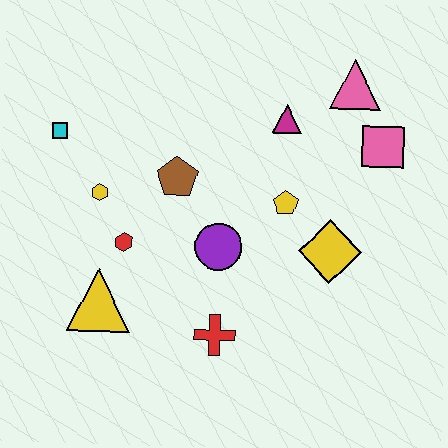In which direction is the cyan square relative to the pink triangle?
The cyan square is to the left of the pink triangle.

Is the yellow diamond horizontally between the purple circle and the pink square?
Yes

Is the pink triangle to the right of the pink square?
No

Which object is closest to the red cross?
The purple circle is closest to the red cross.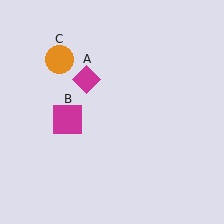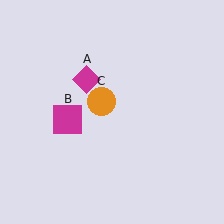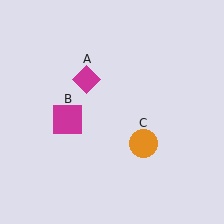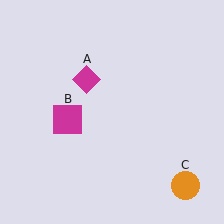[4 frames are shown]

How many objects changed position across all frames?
1 object changed position: orange circle (object C).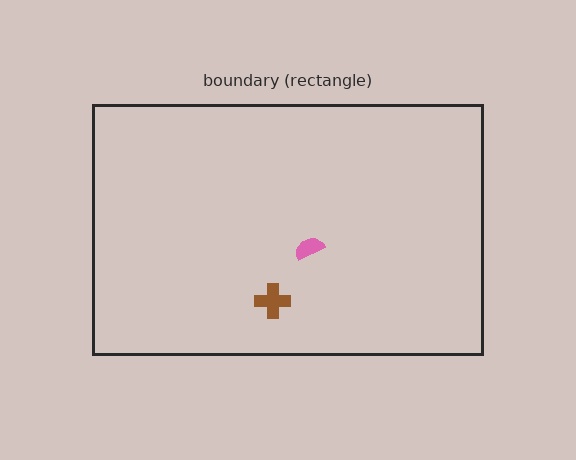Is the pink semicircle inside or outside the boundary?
Inside.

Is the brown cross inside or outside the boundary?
Inside.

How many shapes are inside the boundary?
2 inside, 0 outside.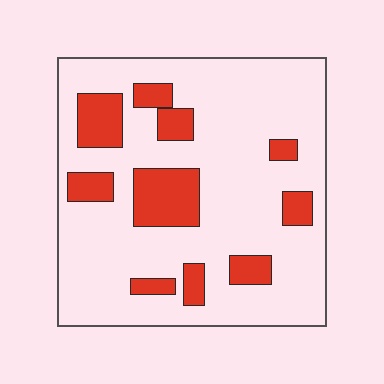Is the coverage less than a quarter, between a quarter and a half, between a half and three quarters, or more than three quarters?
Less than a quarter.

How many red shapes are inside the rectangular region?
10.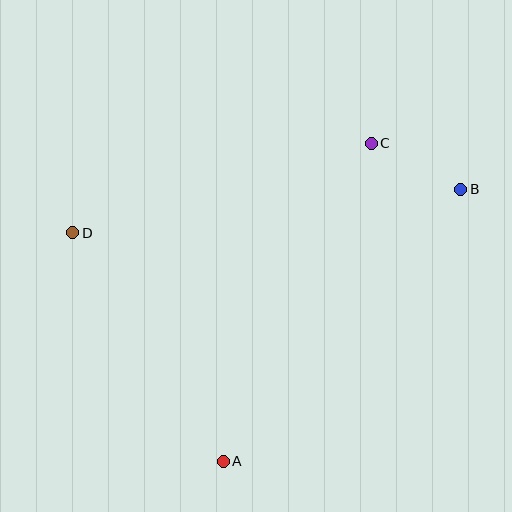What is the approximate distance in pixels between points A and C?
The distance between A and C is approximately 351 pixels.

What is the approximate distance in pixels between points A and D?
The distance between A and D is approximately 273 pixels.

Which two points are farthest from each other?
Points B and D are farthest from each other.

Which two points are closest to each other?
Points B and C are closest to each other.